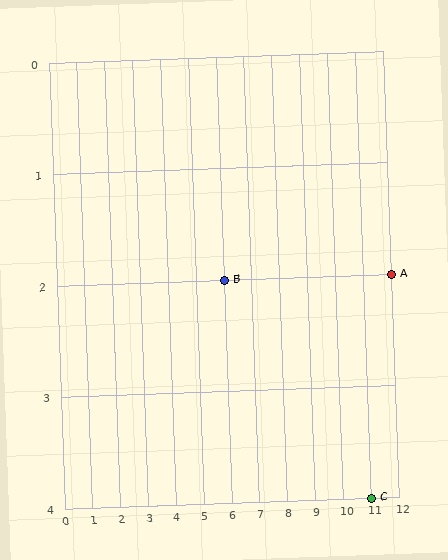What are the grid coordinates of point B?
Point B is at grid coordinates (6, 2).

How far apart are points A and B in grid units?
Points A and B are 6 columns apart.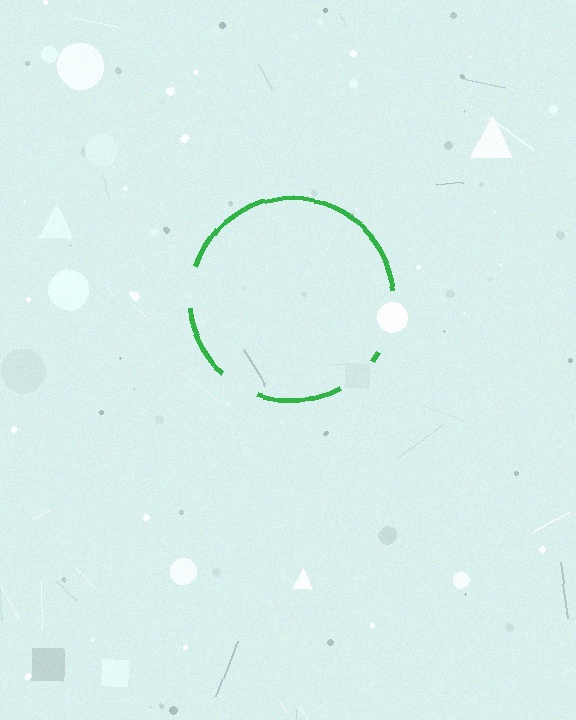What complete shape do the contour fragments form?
The contour fragments form a circle.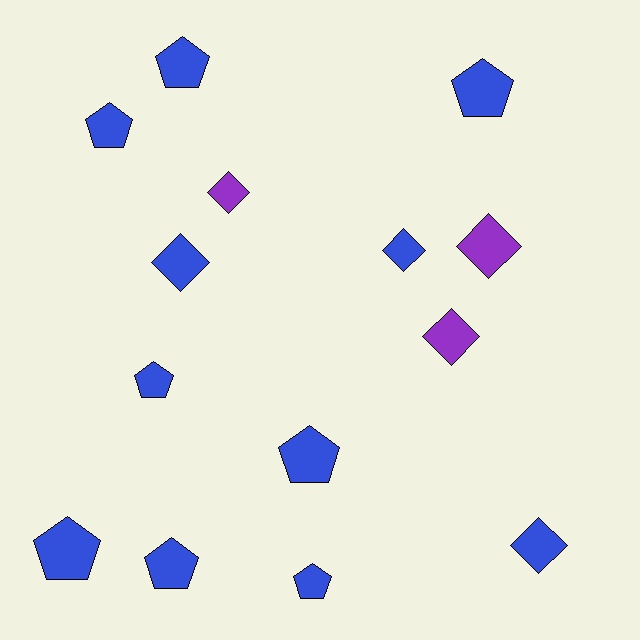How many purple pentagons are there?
There are no purple pentagons.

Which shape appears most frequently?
Pentagon, with 8 objects.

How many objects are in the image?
There are 14 objects.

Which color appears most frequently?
Blue, with 11 objects.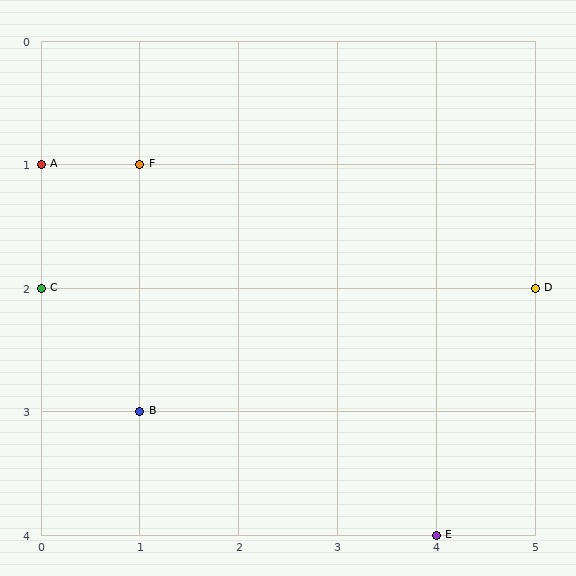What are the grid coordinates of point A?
Point A is at grid coordinates (0, 1).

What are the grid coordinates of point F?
Point F is at grid coordinates (1, 1).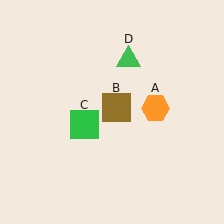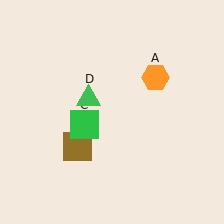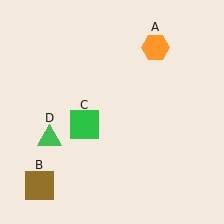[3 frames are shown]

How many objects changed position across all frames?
3 objects changed position: orange hexagon (object A), brown square (object B), green triangle (object D).